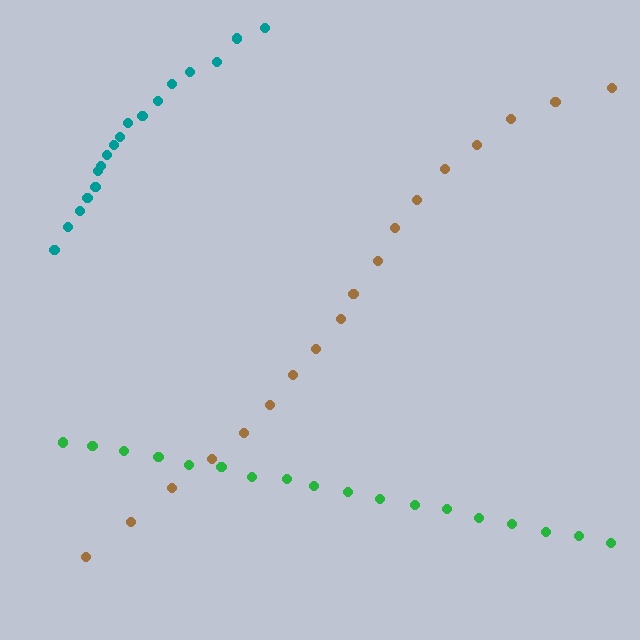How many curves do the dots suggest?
There are 3 distinct paths.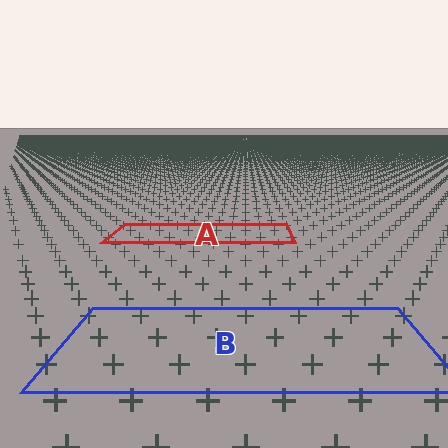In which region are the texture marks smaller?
The texture marks are smaller in region A, because it is farther away.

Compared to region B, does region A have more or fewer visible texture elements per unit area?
Region A has more texture elements per unit area — they are packed more densely because it is farther away.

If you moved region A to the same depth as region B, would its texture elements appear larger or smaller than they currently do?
They would appear larger. At a closer depth, the same texture elements are projected at a bigger on-screen size.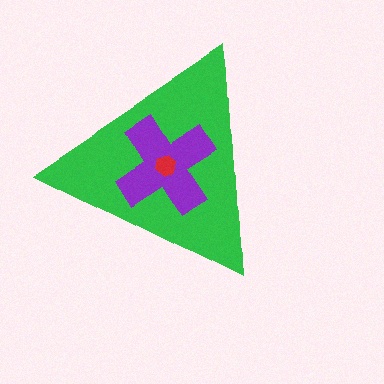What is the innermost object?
The red hexagon.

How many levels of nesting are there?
3.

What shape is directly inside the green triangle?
The purple cross.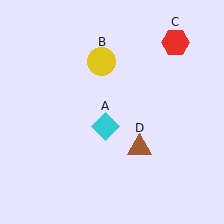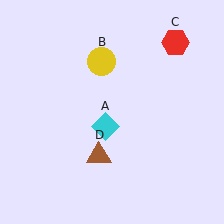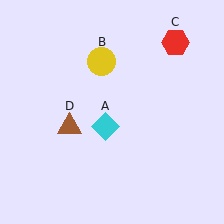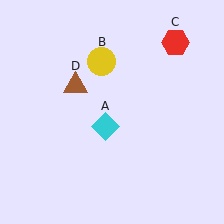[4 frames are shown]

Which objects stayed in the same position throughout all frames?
Cyan diamond (object A) and yellow circle (object B) and red hexagon (object C) remained stationary.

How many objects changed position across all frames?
1 object changed position: brown triangle (object D).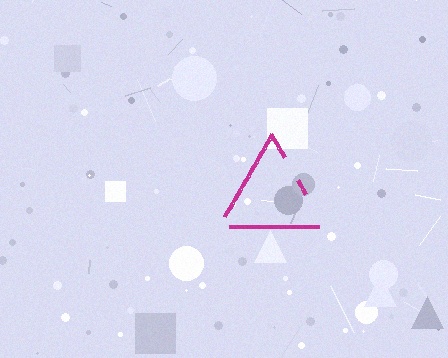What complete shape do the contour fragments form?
The contour fragments form a triangle.